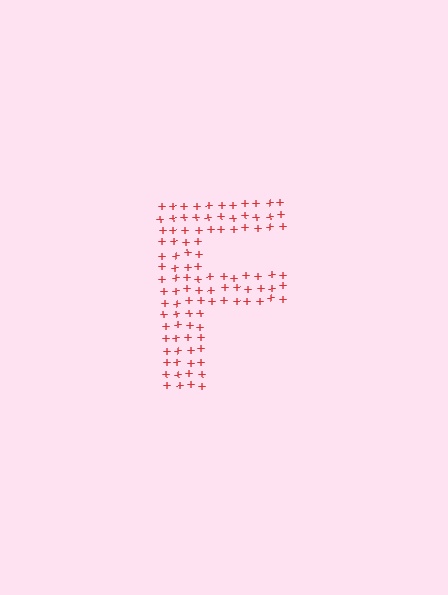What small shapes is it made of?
It is made of small plus signs.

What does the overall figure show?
The overall figure shows the letter F.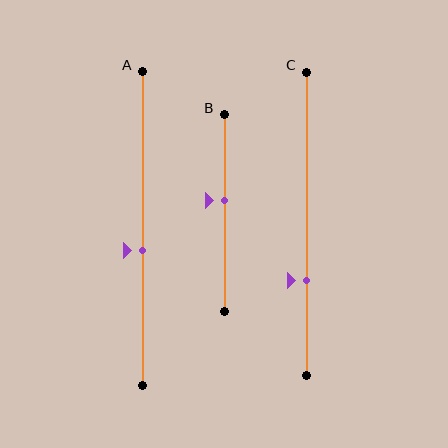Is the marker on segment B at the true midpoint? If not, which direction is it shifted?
No, the marker on segment B is shifted upward by about 7% of the segment length.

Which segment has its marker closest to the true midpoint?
Segment B has its marker closest to the true midpoint.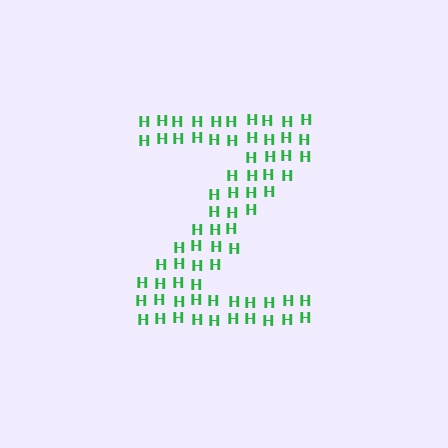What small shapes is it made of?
It is made of small letter H's.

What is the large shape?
The large shape is the letter Z.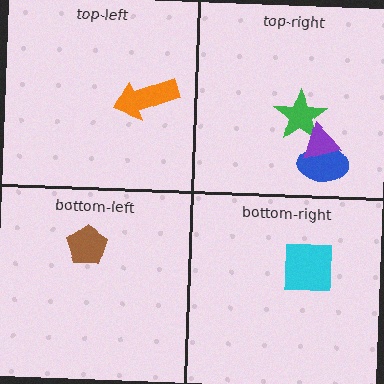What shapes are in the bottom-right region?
The cyan square.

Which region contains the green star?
The top-right region.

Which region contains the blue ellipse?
The top-right region.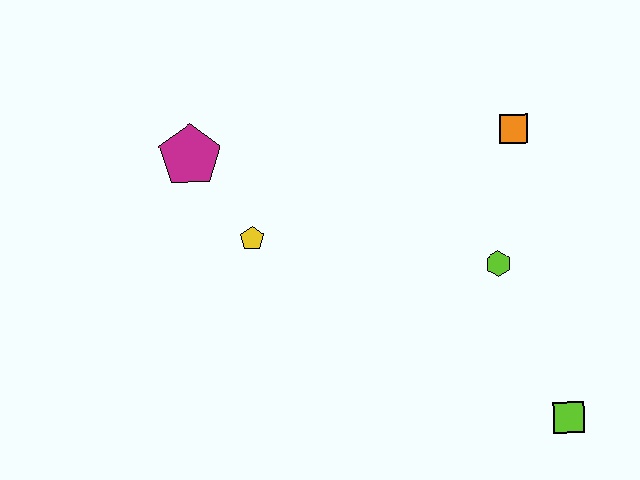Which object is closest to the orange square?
The lime hexagon is closest to the orange square.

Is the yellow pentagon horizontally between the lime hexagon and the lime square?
No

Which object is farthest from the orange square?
The magenta pentagon is farthest from the orange square.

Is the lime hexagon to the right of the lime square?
No